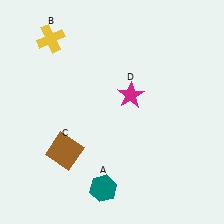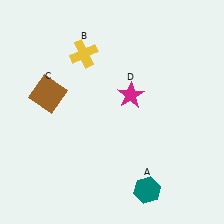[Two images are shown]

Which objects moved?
The objects that moved are: the teal hexagon (A), the yellow cross (B), the brown square (C).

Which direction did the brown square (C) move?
The brown square (C) moved up.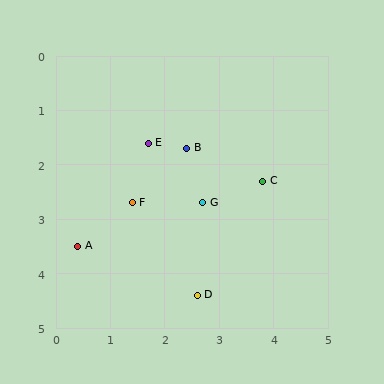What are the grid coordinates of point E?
Point E is at approximately (1.7, 1.6).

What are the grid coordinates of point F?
Point F is at approximately (1.4, 2.7).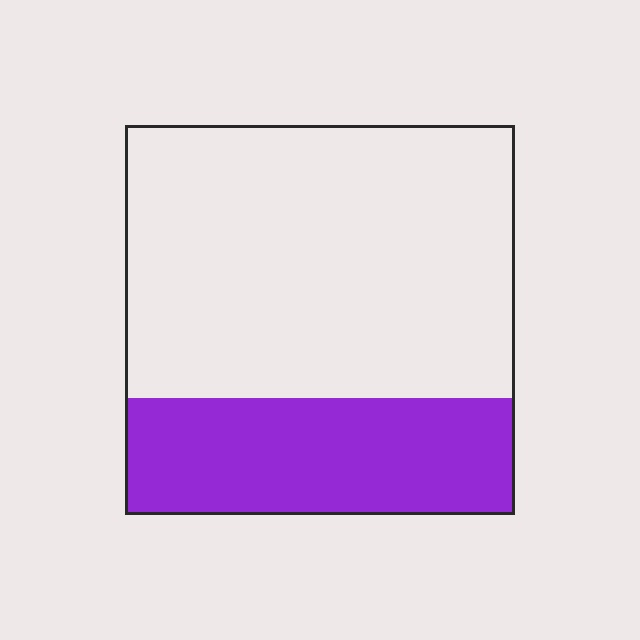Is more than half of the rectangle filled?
No.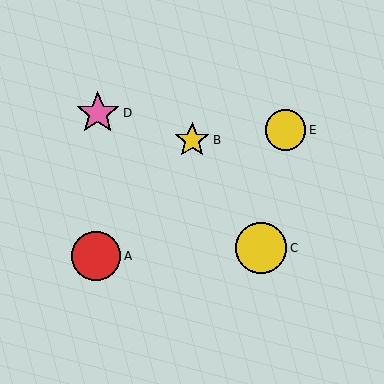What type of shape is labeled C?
Shape C is a yellow circle.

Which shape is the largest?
The yellow circle (labeled C) is the largest.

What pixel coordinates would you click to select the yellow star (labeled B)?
Click at (192, 140) to select the yellow star B.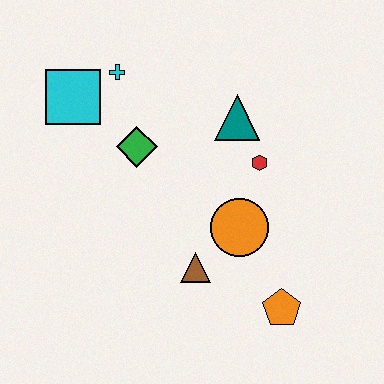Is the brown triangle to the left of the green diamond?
No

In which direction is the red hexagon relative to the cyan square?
The red hexagon is to the right of the cyan square.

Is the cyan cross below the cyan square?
No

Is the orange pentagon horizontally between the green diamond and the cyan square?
No